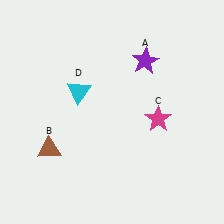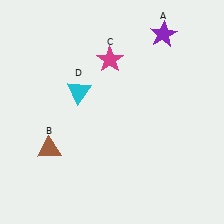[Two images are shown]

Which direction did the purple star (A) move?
The purple star (A) moved up.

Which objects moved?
The objects that moved are: the purple star (A), the magenta star (C).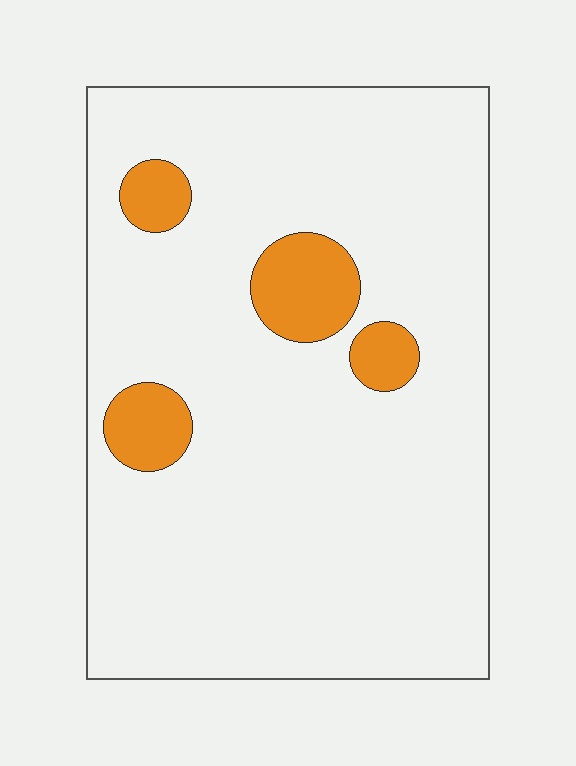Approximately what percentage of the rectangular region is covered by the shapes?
Approximately 10%.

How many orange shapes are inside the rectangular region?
4.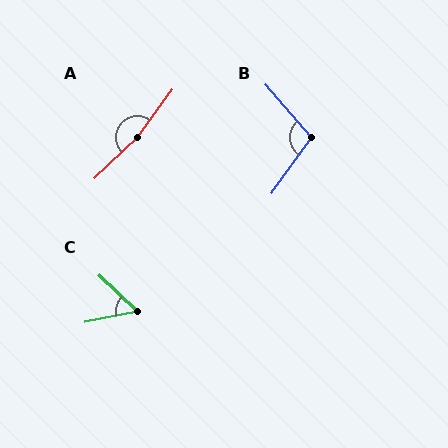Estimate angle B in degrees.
Approximately 104 degrees.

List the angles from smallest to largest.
C (54°), B (104°), A (170°).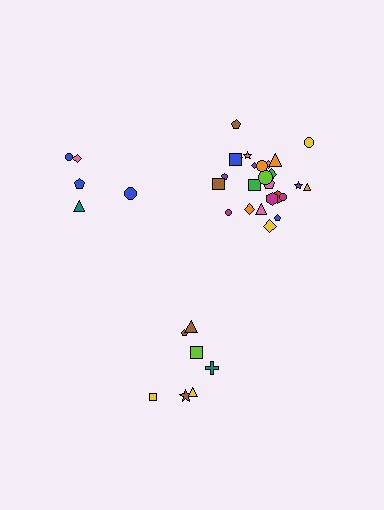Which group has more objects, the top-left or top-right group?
The top-right group.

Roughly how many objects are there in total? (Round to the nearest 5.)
Roughly 35 objects in total.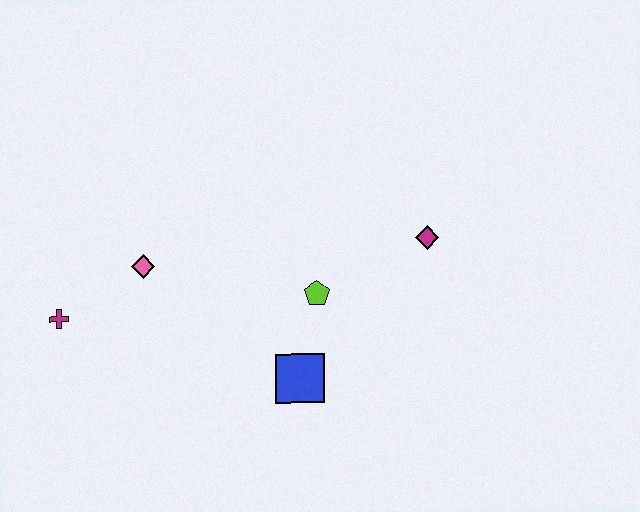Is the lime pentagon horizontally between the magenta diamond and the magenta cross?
Yes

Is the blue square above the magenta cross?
No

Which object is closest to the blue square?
The lime pentagon is closest to the blue square.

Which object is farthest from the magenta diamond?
The magenta cross is farthest from the magenta diamond.